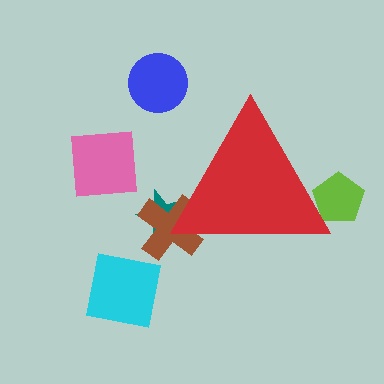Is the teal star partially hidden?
Yes, the teal star is partially hidden behind the red triangle.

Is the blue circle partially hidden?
No, the blue circle is fully visible.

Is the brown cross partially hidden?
Yes, the brown cross is partially hidden behind the red triangle.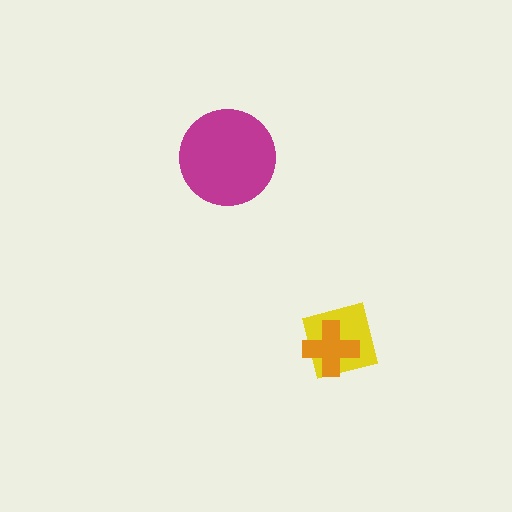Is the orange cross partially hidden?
No, no other shape covers it.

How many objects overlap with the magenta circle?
0 objects overlap with the magenta circle.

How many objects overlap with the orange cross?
1 object overlaps with the orange cross.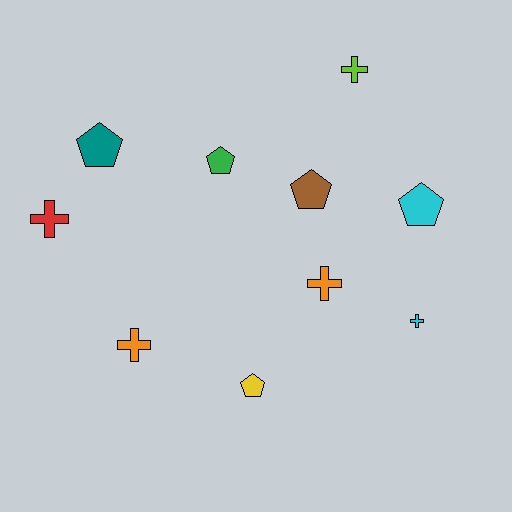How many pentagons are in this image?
There are 5 pentagons.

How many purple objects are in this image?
There are no purple objects.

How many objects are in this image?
There are 10 objects.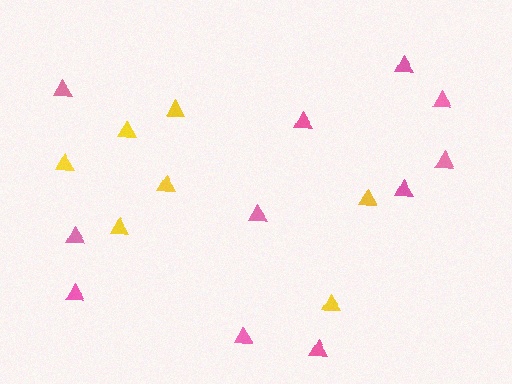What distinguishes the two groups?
There are 2 groups: one group of pink triangles (11) and one group of yellow triangles (7).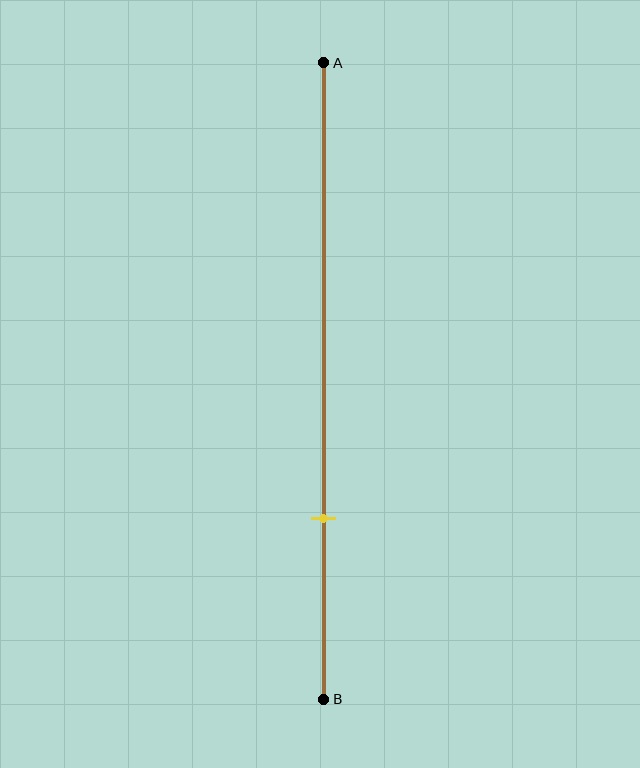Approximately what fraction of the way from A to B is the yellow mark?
The yellow mark is approximately 70% of the way from A to B.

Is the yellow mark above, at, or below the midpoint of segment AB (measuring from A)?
The yellow mark is below the midpoint of segment AB.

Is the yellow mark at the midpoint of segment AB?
No, the mark is at about 70% from A, not at the 50% midpoint.